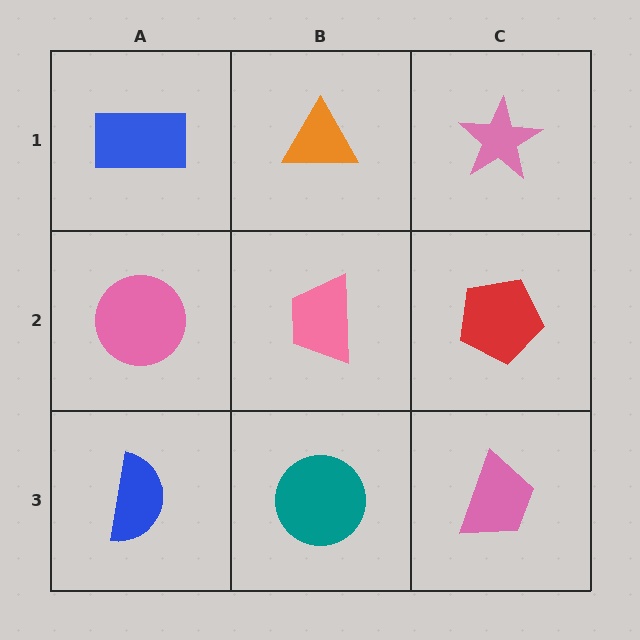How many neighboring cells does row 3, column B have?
3.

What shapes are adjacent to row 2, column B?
An orange triangle (row 1, column B), a teal circle (row 3, column B), a pink circle (row 2, column A), a red pentagon (row 2, column C).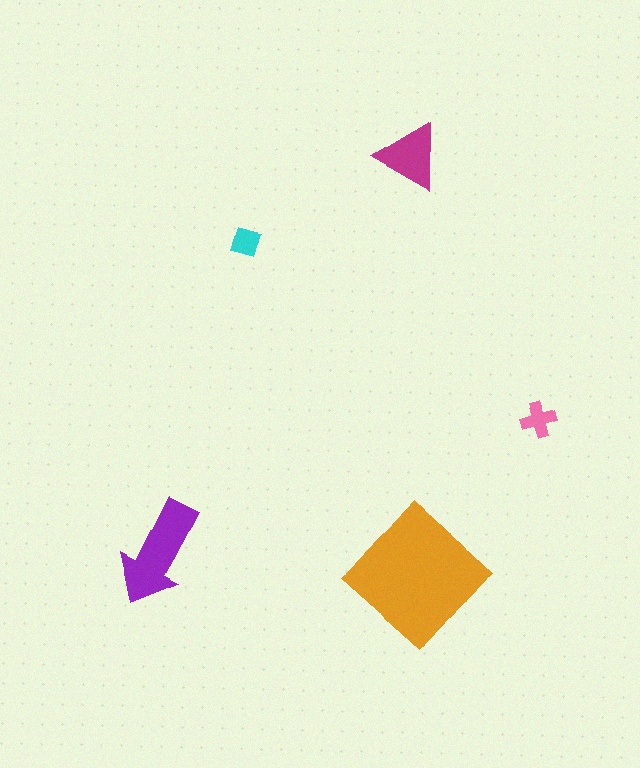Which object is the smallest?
The cyan diamond.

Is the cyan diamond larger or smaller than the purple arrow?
Smaller.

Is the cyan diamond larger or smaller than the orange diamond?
Smaller.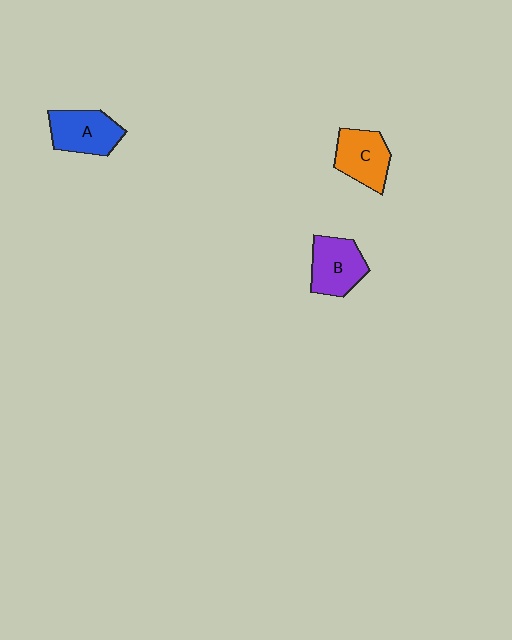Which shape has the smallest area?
Shape C (orange).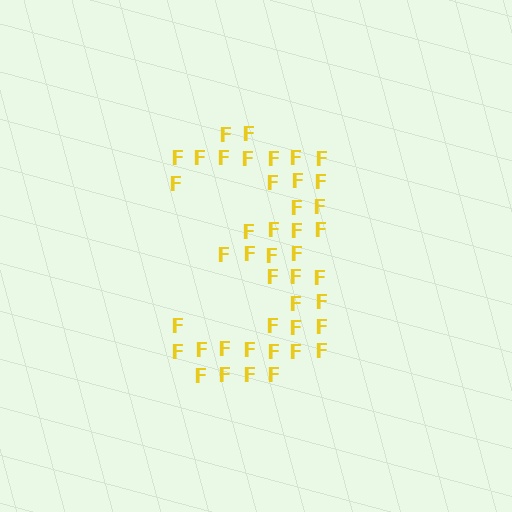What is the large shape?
The large shape is the digit 3.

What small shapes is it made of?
It is made of small letter F's.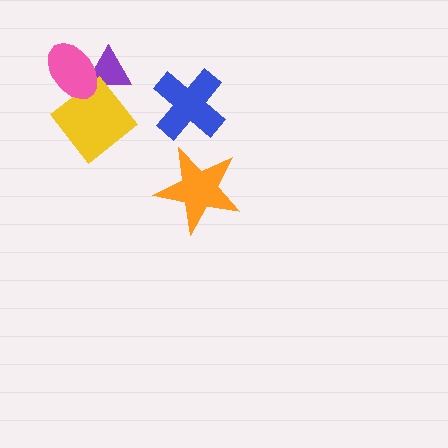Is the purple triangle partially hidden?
Yes, it is partially covered by another shape.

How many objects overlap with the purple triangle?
2 objects overlap with the purple triangle.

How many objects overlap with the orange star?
0 objects overlap with the orange star.